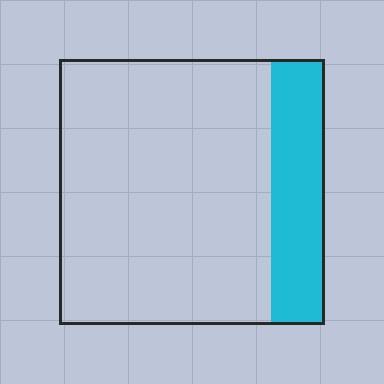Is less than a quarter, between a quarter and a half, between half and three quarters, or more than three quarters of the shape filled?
Less than a quarter.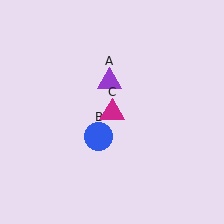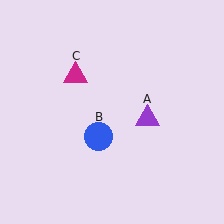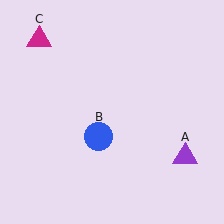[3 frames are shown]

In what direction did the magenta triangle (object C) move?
The magenta triangle (object C) moved up and to the left.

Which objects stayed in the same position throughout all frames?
Blue circle (object B) remained stationary.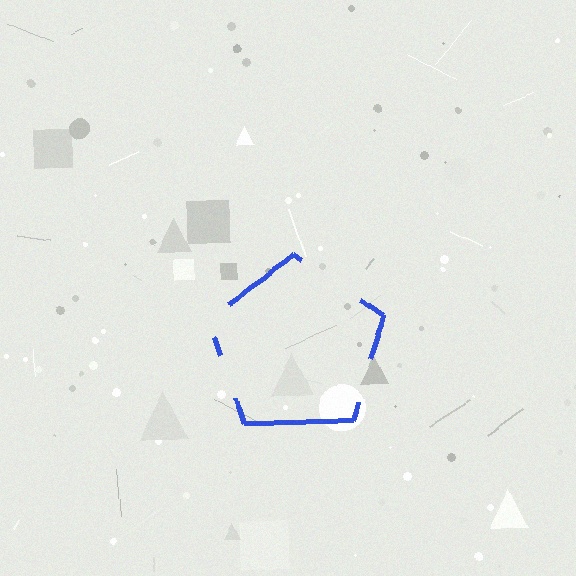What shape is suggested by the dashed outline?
The dashed outline suggests a pentagon.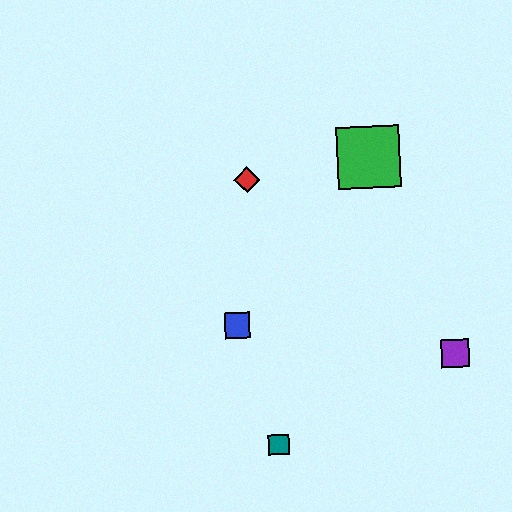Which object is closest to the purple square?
The teal square is closest to the purple square.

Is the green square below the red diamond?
No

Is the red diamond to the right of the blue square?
Yes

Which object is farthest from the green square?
The teal square is farthest from the green square.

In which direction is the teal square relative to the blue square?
The teal square is below the blue square.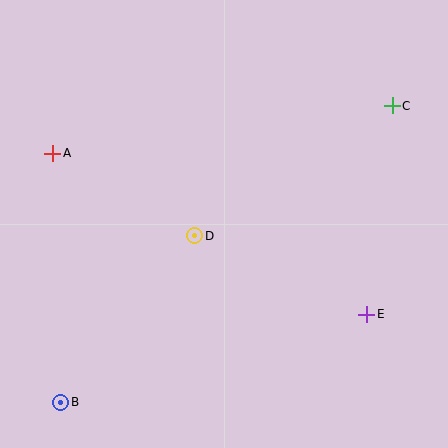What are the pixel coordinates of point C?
Point C is at (392, 106).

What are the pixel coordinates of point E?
Point E is at (367, 314).